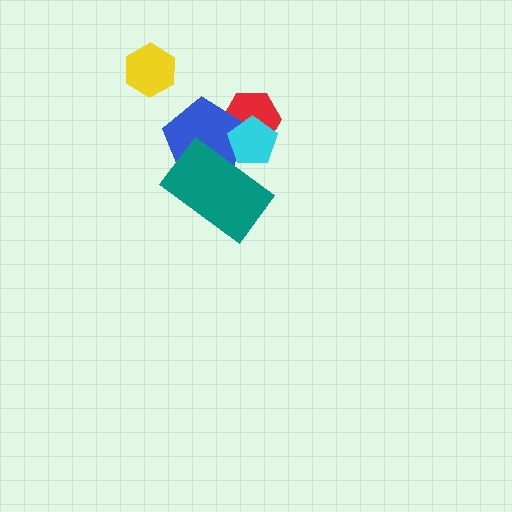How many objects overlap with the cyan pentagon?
3 objects overlap with the cyan pentagon.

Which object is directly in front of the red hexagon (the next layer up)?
The blue pentagon is directly in front of the red hexagon.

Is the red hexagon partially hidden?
Yes, it is partially covered by another shape.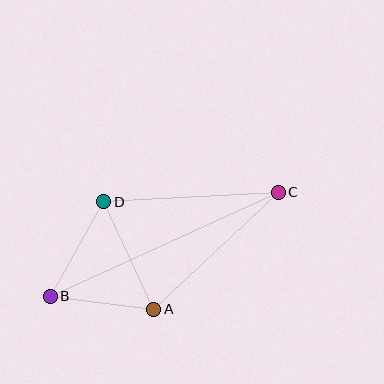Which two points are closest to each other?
Points A and B are closest to each other.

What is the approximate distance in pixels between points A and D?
The distance between A and D is approximately 119 pixels.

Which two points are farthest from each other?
Points B and C are farthest from each other.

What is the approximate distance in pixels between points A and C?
The distance between A and C is approximately 171 pixels.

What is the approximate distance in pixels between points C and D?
The distance between C and D is approximately 175 pixels.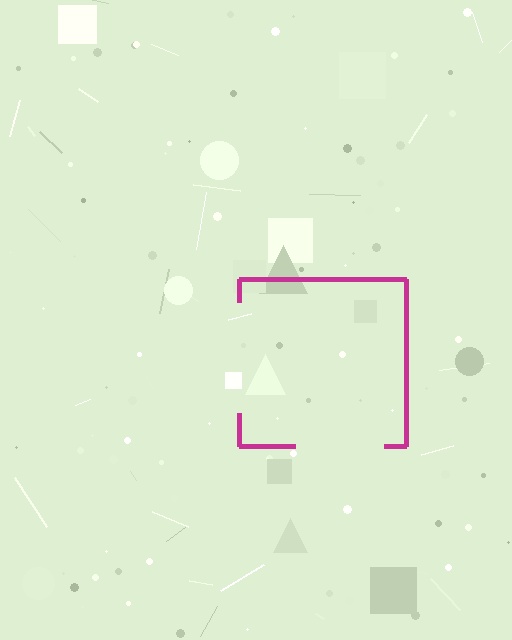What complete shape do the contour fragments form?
The contour fragments form a square.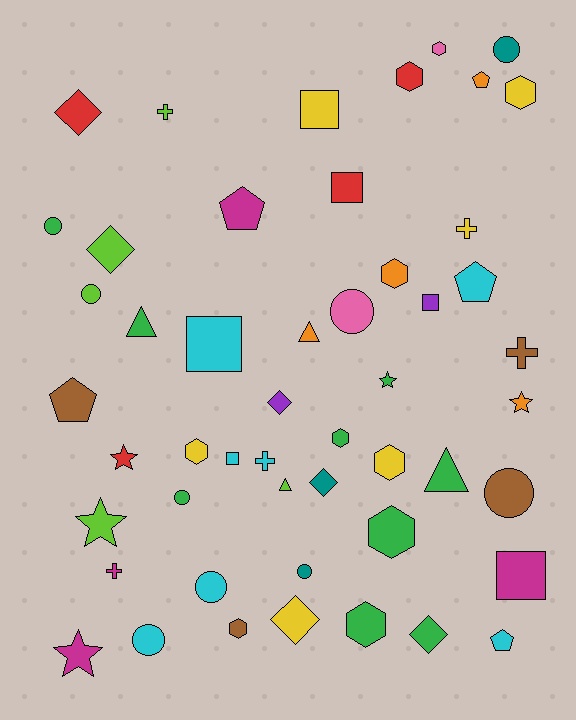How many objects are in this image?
There are 50 objects.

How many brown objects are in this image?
There are 4 brown objects.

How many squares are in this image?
There are 6 squares.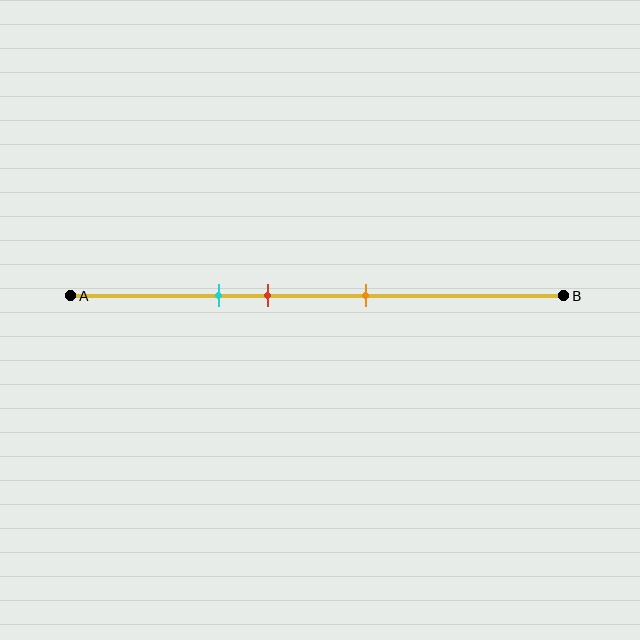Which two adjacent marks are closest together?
The cyan and red marks are the closest adjacent pair.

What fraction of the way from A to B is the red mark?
The red mark is approximately 40% (0.4) of the way from A to B.